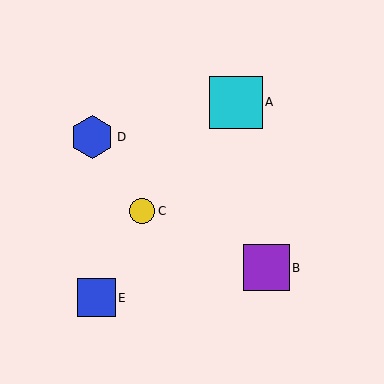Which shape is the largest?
The cyan square (labeled A) is the largest.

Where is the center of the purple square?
The center of the purple square is at (267, 268).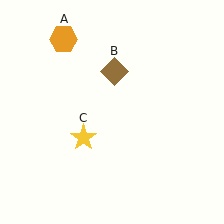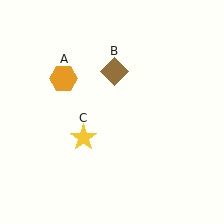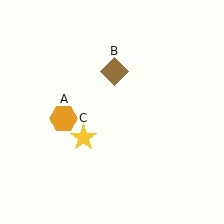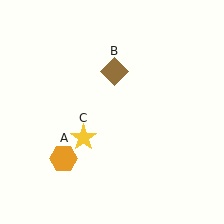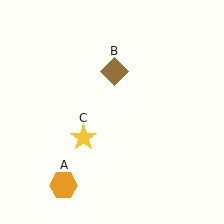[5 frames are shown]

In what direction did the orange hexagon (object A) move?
The orange hexagon (object A) moved down.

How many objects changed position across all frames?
1 object changed position: orange hexagon (object A).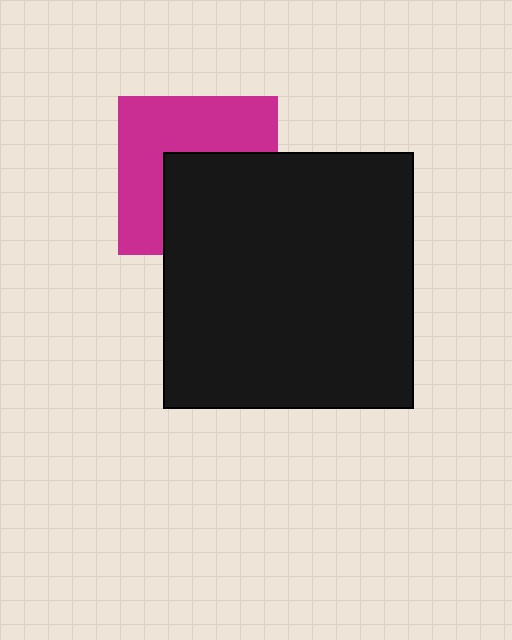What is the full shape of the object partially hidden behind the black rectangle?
The partially hidden object is a magenta square.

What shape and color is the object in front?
The object in front is a black rectangle.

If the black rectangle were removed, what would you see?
You would see the complete magenta square.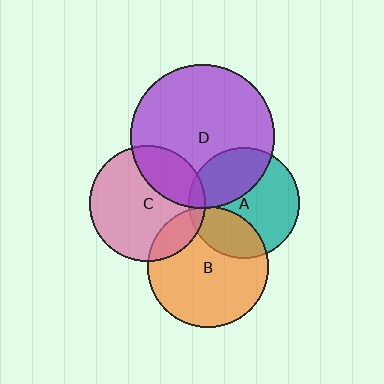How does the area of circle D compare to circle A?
Approximately 1.7 times.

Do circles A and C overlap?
Yes.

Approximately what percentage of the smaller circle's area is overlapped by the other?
Approximately 5%.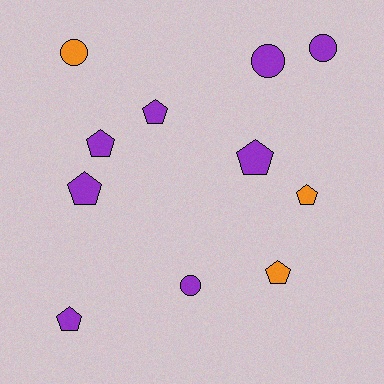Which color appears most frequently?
Purple, with 8 objects.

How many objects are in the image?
There are 11 objects.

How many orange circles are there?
There is 1 orange circle.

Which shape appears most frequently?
Pentagon, with 7 objects.